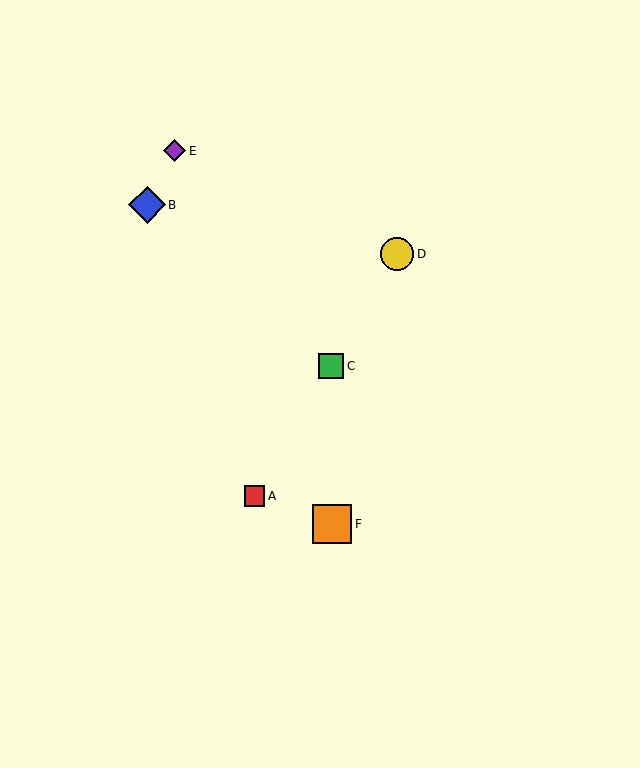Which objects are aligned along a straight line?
Objects A, C, D are aligned along a straight line.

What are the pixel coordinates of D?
Object D is at (397, 254).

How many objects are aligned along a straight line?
3 objects (A, C, D) are aligned along a straight line.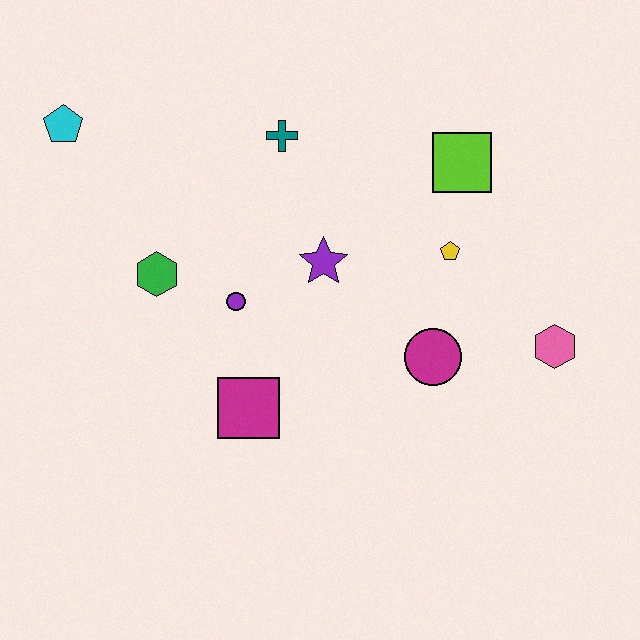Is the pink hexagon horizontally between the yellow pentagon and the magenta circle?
No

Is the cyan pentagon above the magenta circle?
Yes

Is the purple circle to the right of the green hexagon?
Yes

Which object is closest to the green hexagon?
The purple circle is closest to the green hexagon.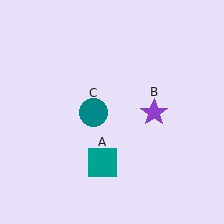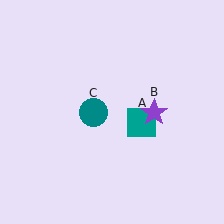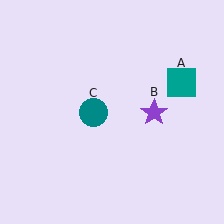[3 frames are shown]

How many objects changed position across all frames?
1 object changed position: teal square (object A).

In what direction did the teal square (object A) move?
The teal square (object A) moved up and to the right.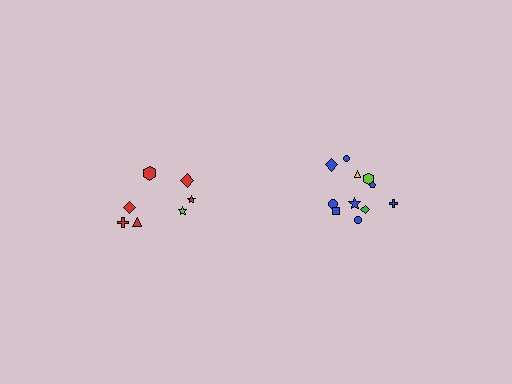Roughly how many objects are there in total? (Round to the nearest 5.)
Roughly 20 objects in total.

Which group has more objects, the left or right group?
The right group.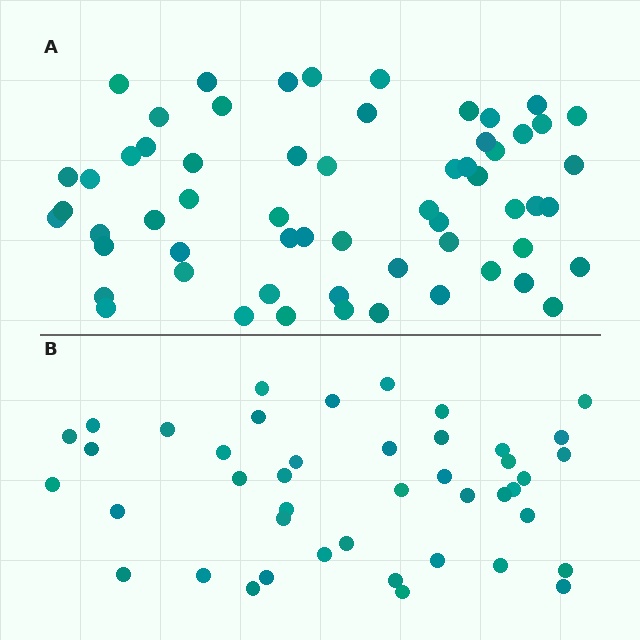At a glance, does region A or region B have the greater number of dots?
Region A (the top region) has more dots.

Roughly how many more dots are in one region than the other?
Region A has approximately 15 more dots than region B.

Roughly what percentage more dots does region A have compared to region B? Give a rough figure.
About 40% more.